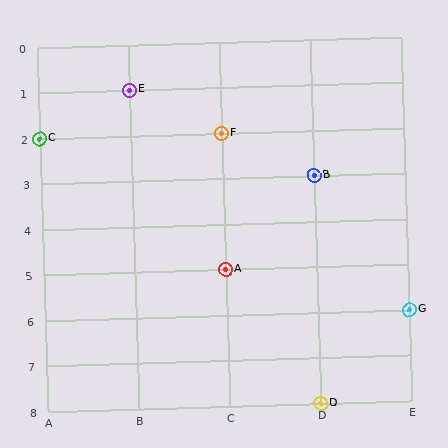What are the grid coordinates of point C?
Point C is at grid coordinates (A, 2).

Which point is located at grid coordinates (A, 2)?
Point C is at (A, 2).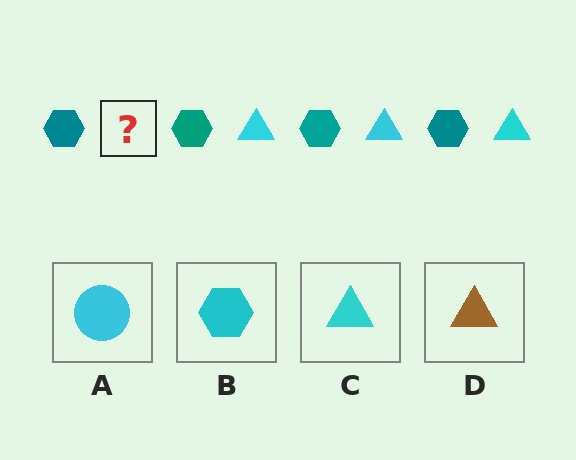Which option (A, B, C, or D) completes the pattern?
C.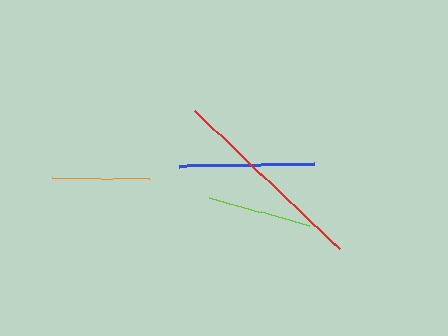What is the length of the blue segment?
The blue segment is approximately 136 pixels long.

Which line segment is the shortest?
The orange line is the shortest at approximately 97 pixels.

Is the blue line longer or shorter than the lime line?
The blue line is longer than the lime line.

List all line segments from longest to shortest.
From longest to shortest: red, blue, lime, orange.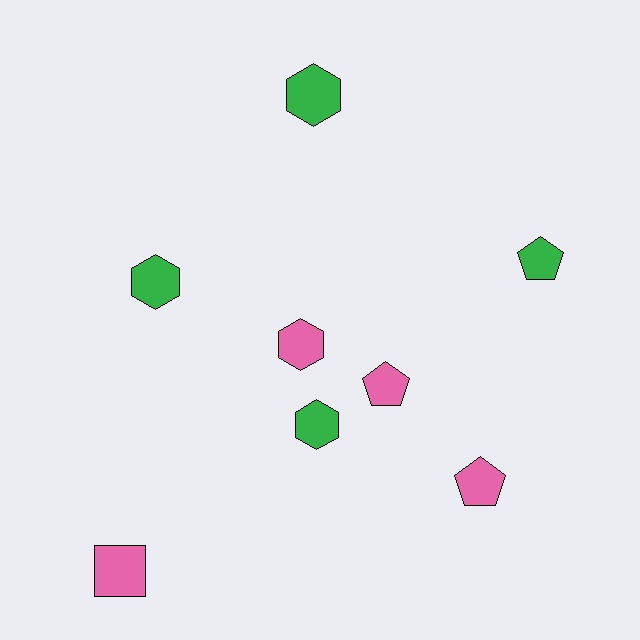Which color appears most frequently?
Pink, with 4 objects.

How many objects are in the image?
There are 8 objects.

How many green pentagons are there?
There is 1 green pentagon.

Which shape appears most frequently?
Hexagon, with 4 objects.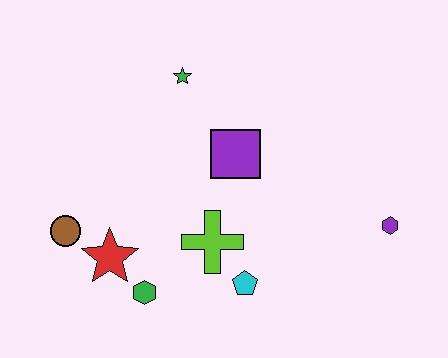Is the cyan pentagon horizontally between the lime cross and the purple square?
No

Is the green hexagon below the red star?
Yes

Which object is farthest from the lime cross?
The purple hexagon is farthest from the lime cross.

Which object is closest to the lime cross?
The cyan pentagon is closest to the lime cross.